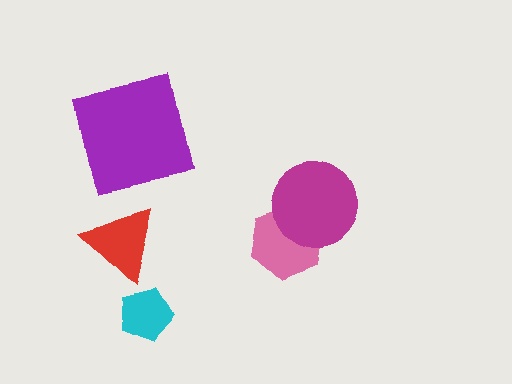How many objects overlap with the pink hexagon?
1 object overlaps with the pink hexagon.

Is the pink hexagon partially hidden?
Yes, it is partially covered by another shape.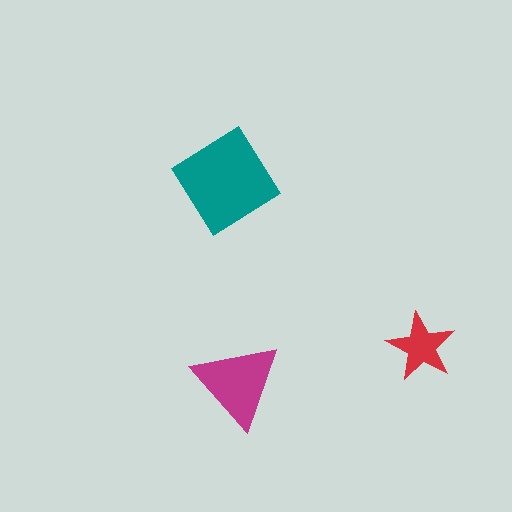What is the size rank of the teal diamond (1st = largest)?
1st.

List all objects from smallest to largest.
The red star, the magenta triangle, the teal diamond.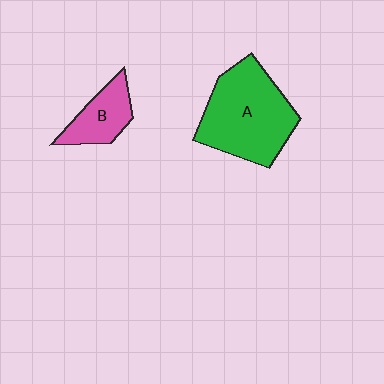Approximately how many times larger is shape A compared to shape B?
Approximately 2.3 times.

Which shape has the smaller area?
Shape B (pink).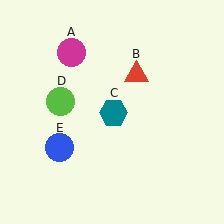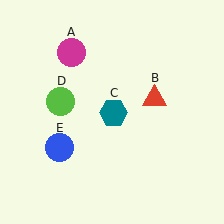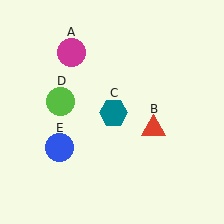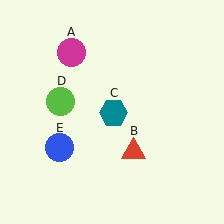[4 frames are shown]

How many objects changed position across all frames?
1 object changed position: red triangle (object B).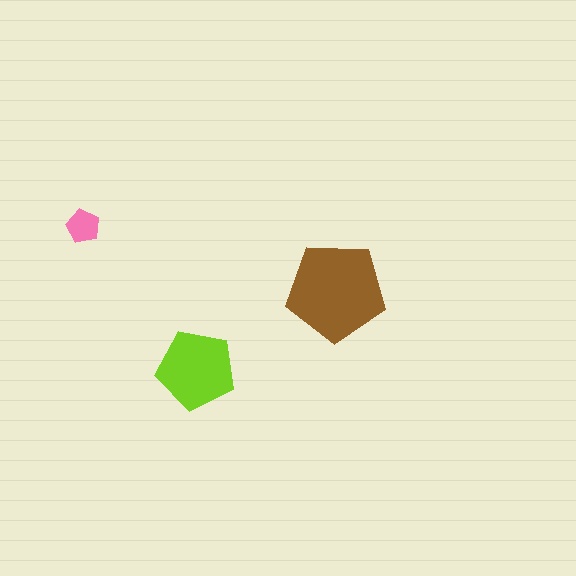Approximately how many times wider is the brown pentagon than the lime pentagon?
About 1.5 times wider.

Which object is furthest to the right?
The brown pentagon is rightmost.